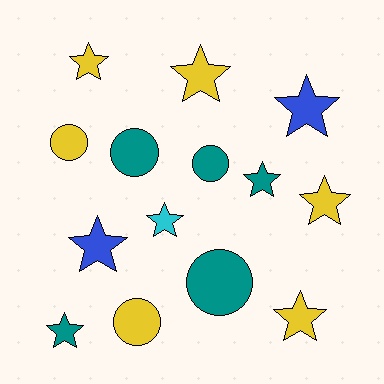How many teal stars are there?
There are 2 teal stars.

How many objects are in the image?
There are 14 objects.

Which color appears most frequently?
Yellow, with 6 objects.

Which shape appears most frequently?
Star, with 9 objects.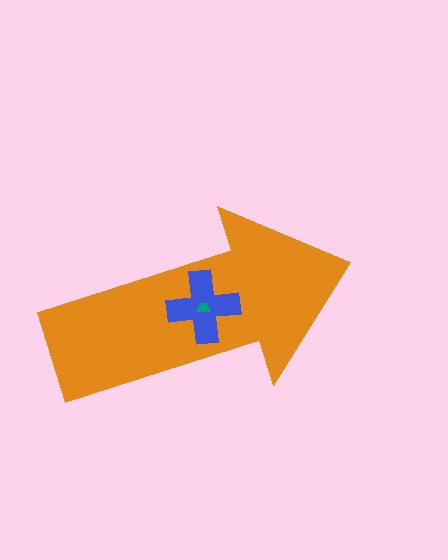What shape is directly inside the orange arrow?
The blue cross.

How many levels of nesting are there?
3.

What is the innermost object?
The teal trapezoid.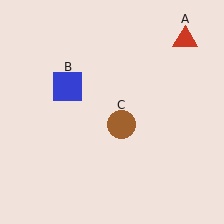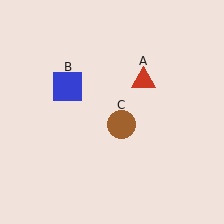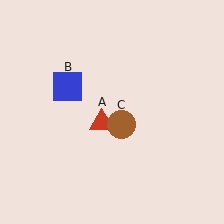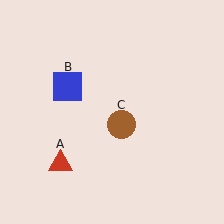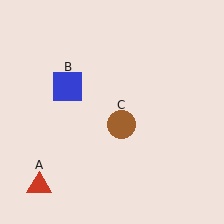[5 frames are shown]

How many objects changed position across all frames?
1 object changed position: red triangle (object A).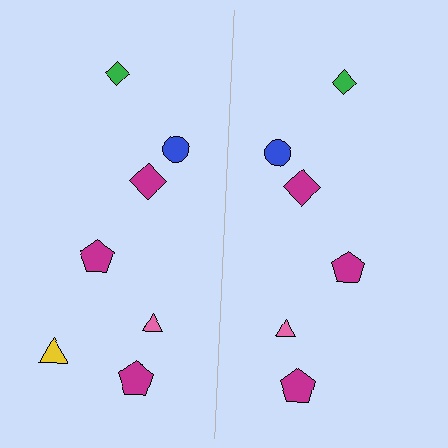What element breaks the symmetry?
A yellow triangle is missing from the right side.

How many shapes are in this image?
There are 13 shapes in this image.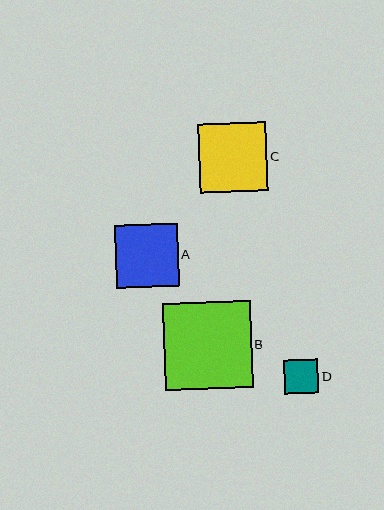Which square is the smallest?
Square D is the smallest with a size of approximately 34 pixels.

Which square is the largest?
Square B is the largest with a size of approximately 88 pixels.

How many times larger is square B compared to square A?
Square B is approximately 1.4 times the size of square A.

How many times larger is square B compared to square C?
Square B is approximately 1.3 times the size of square C.